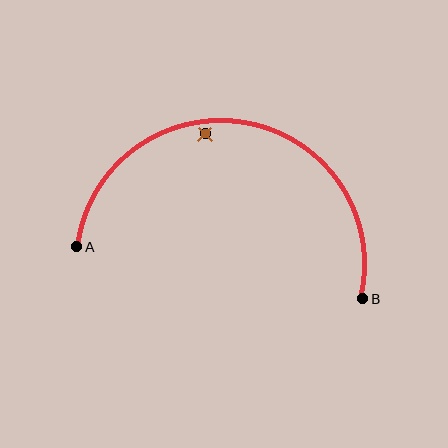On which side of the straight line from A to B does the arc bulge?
The arc bulges above the straight line connecting A and B.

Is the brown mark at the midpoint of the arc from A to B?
No — the brown mark does not lie on the arc at all. It sits slightly inside the curve.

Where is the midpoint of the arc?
The arc midpoint is the point on the curve farthest from the straight line joining A and B. It sits above that line.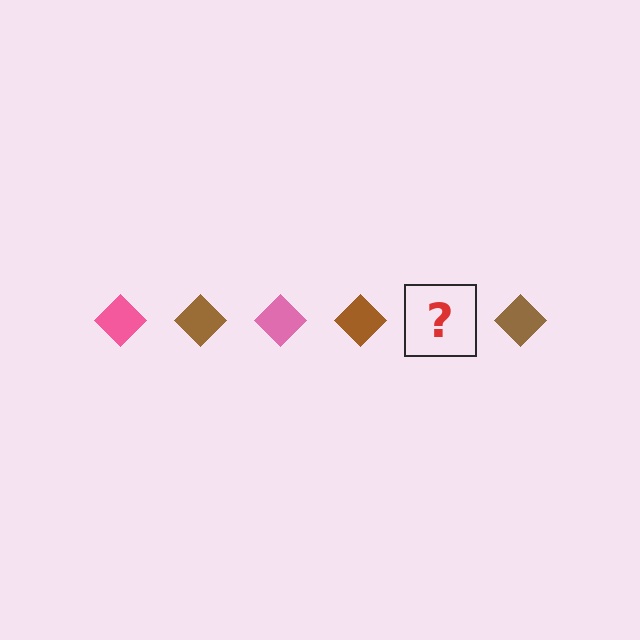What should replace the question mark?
The question mark should be replaced with a pink diamond.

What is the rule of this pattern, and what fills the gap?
The rule is that the pattern cycles through pink, brown diamonds. The gap should be filled with a pink diamond.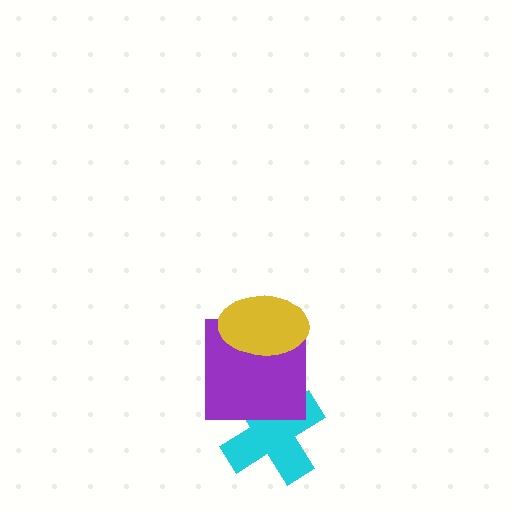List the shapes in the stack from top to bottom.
From top to bottom: the yellow ellipse, the purple square, the cyan cross.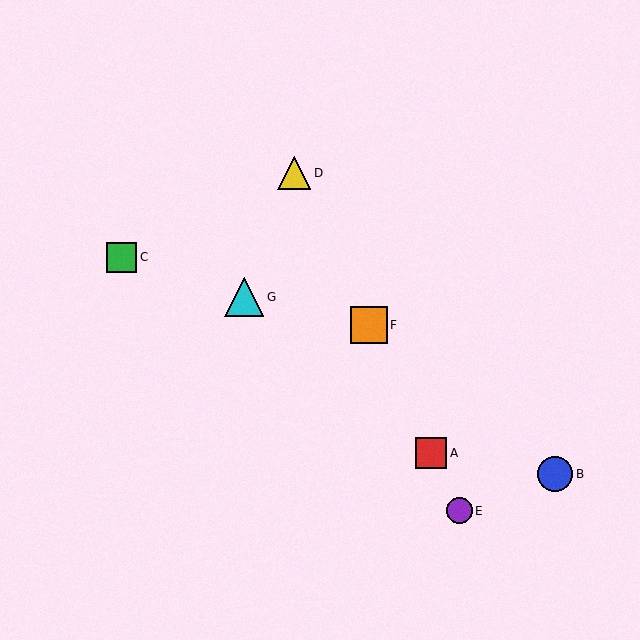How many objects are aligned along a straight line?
4 objects (A, D, E, F) are aligned along a straight line.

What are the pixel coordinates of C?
Object C is at (122, 257).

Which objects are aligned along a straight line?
Objects A, D, E, F are aligned along a straight line.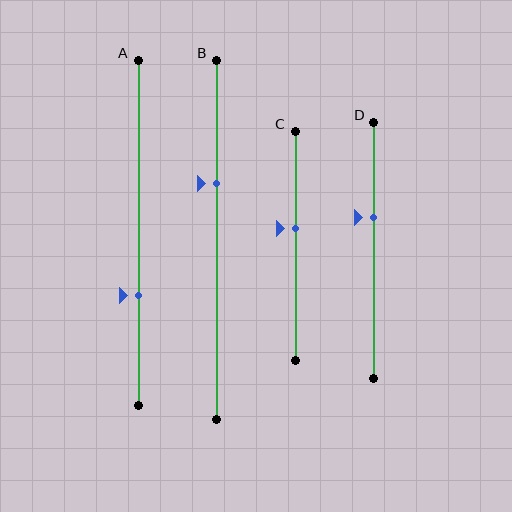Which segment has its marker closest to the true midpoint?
Segment C has its marker closest to the true midpoint.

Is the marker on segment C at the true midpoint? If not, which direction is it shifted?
No, the marker on segment C is shifted upward by about 7% of the segment length.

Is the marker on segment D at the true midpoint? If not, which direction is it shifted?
No, the marker on segment D is shifted upward by about 13% of the segment length.